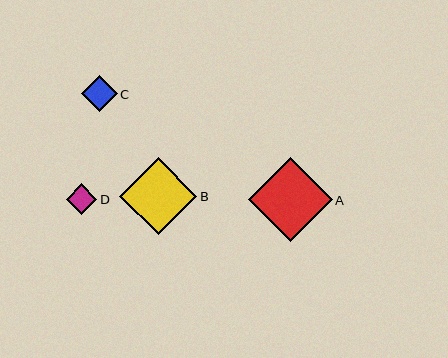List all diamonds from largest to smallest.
From largest to smallest: A, B, C, D.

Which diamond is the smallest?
Diamond D is the smallest with a size of approximately 30 pixels.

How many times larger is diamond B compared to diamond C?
Diamond B is approximately 2.2 times the size of diamond C.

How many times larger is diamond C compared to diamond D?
Diamond C is approximately 1.2 times the size of diamond D.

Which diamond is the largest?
Diamond A is the largest with a size of approximately 83 pixels.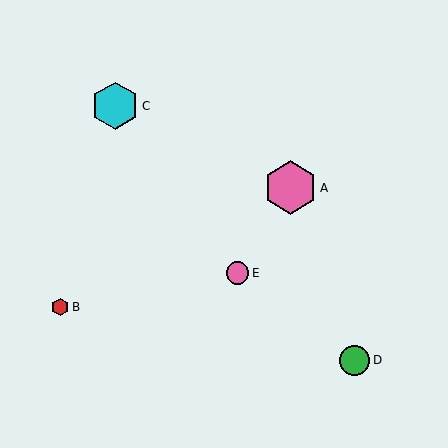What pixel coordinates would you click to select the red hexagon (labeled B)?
Click at (60, 307) to select the red hexagon B.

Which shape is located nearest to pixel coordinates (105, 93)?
The cyan hexagon (labeled C) at (115, 106) is nearest to that location.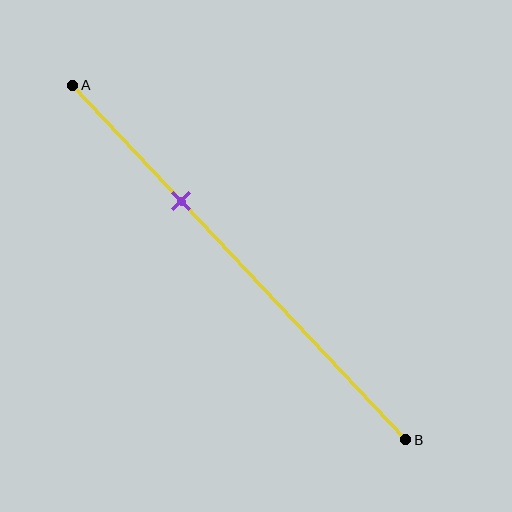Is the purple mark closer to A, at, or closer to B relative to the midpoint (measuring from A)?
The purple mark is closer to point A than the midpoint of segment AB.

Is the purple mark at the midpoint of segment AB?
No, the mark is at about 35% from A, not at the 50% midpoint.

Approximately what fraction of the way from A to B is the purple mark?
The purple mark is approximately 35% of the way from A to B.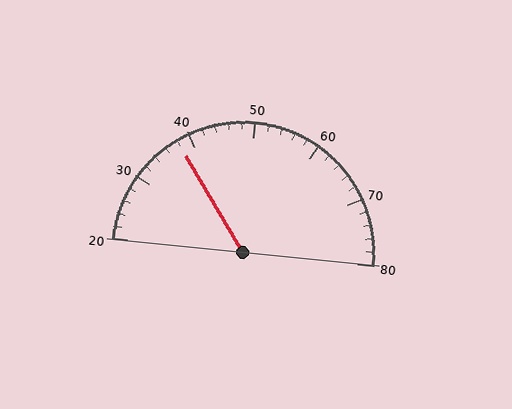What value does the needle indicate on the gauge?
The needle indicates approximately 38.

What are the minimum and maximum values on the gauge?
The gauge ranges from 20 to 80.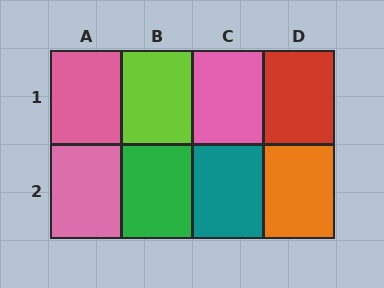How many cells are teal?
1 cell is teal.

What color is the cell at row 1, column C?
Pink.